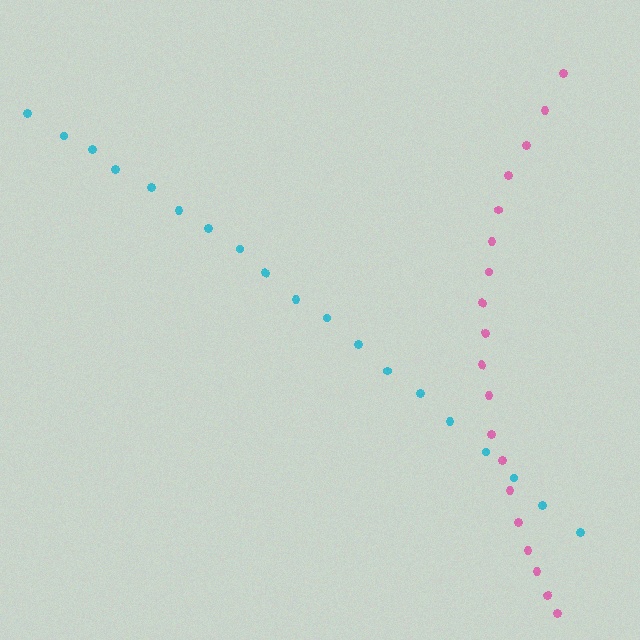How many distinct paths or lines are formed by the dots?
There are 2 distinct paths.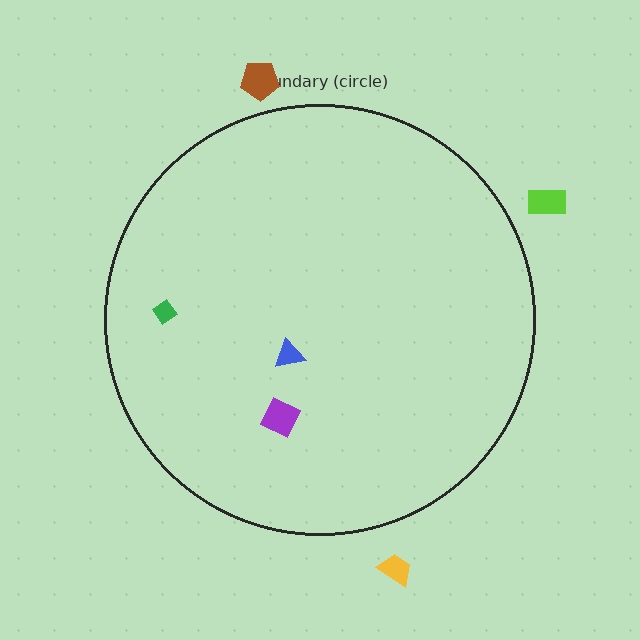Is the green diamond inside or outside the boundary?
Inside.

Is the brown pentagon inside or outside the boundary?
Outside.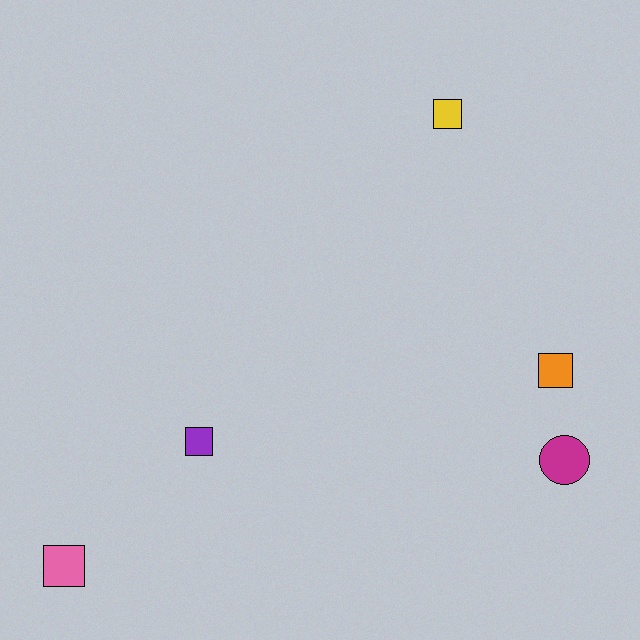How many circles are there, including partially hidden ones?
There is 1 circle.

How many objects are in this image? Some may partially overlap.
There are 5 objects.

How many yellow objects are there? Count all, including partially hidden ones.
There is 1 yellow object.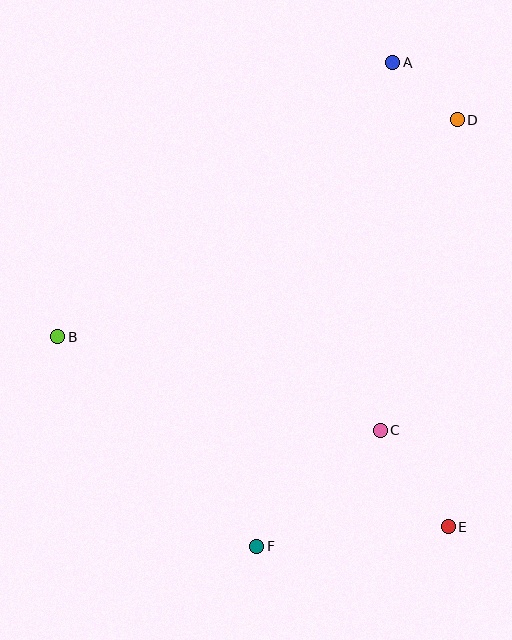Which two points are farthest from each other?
Points A and F are farthest from each other.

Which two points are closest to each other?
Points A and D are closest to each other.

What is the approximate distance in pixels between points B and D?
The distance between B and D is approximately 455 pixels.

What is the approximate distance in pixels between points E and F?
The distance between E and F is approximately 193 pixels.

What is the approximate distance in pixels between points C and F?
The distance between C and F is approximately 170 pixels.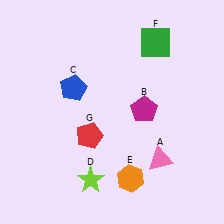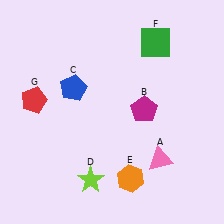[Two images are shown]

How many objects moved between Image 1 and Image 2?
1 object moved between the two images.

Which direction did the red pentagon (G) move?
The red pentagon (G) moved left.